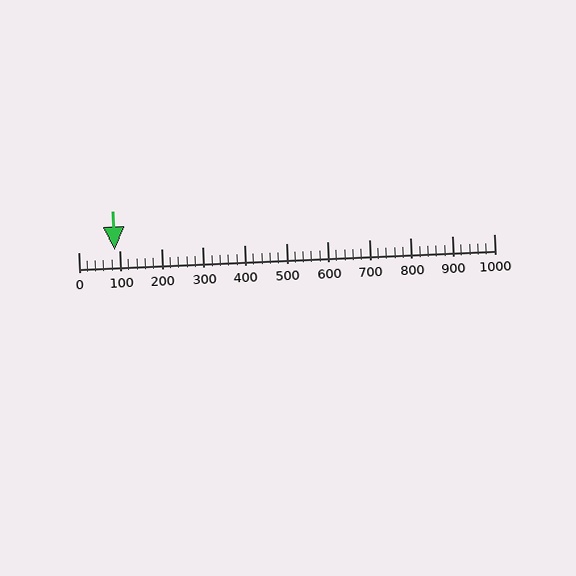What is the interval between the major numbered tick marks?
The major tick marks are spaced 100 units apart.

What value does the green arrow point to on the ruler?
The green arrow points to approximately 87.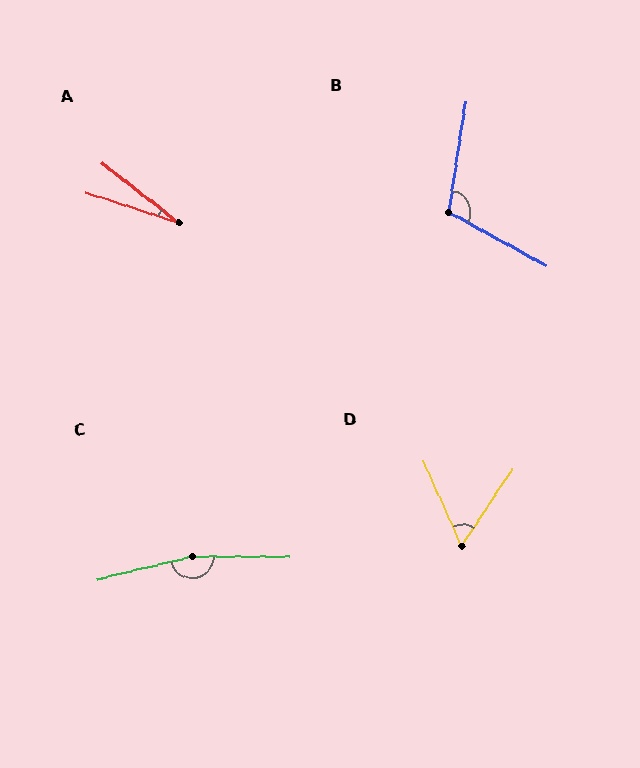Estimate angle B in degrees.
Approximately 110 degrees.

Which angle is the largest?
C, at approximately 166 degrees.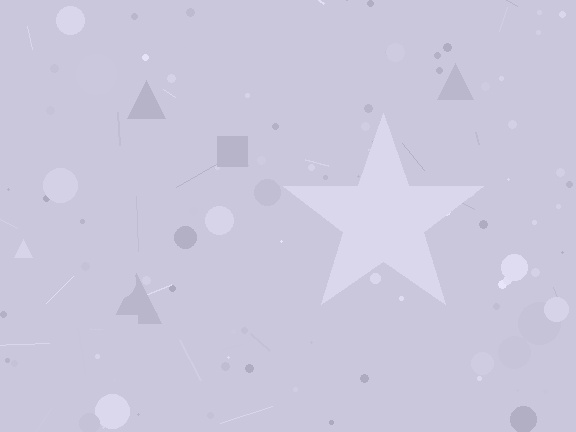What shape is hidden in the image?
A star is hidden in the image.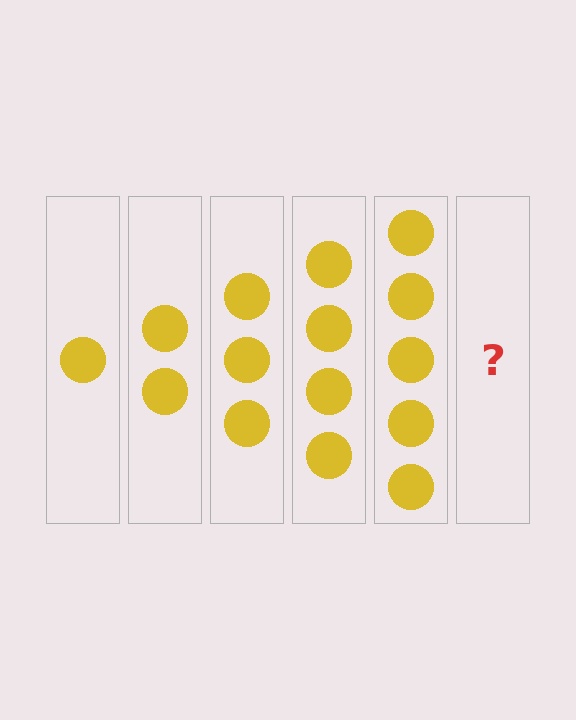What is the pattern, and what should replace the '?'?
The pattern is that each step adds one more circle. The '?' should be 6 circles.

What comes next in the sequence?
The next element should be 6 circles.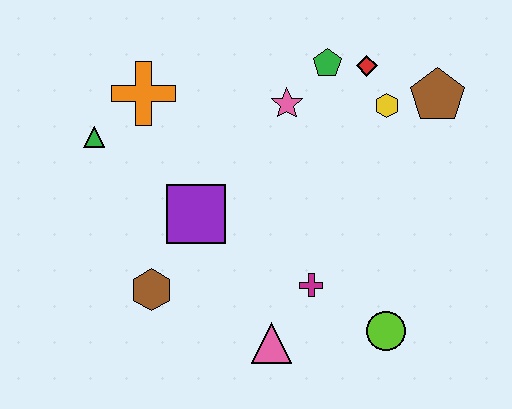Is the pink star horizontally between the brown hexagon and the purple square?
No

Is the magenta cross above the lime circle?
Yes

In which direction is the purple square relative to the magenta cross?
The purple square is to the left of the magenta cross.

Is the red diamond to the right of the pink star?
Yes